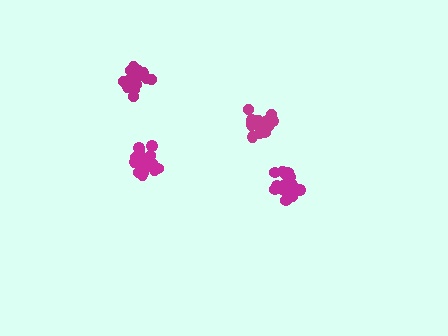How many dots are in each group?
Group 1: 21 dots, Group 2: 20 dots, Group 3: 16 dots, Group 4: 18 dots (75 total).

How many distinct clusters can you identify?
There are 4 distinct clusters.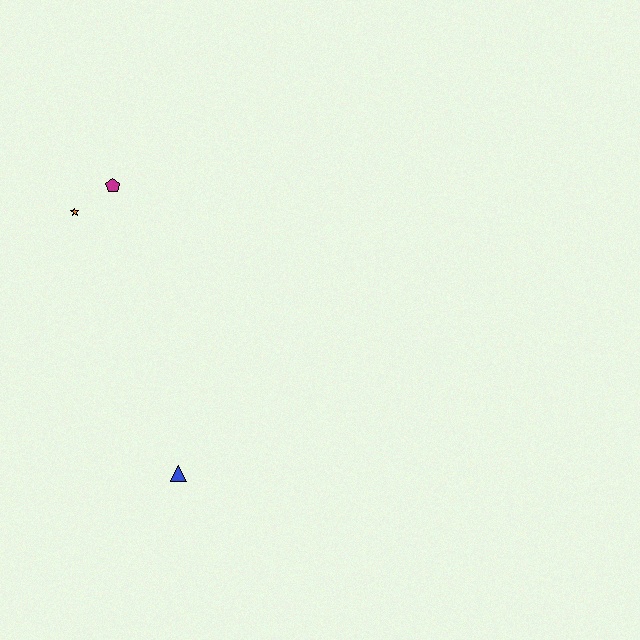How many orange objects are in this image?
There is 1 orange object.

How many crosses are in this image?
There are no crosses.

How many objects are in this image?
There are 3 objects.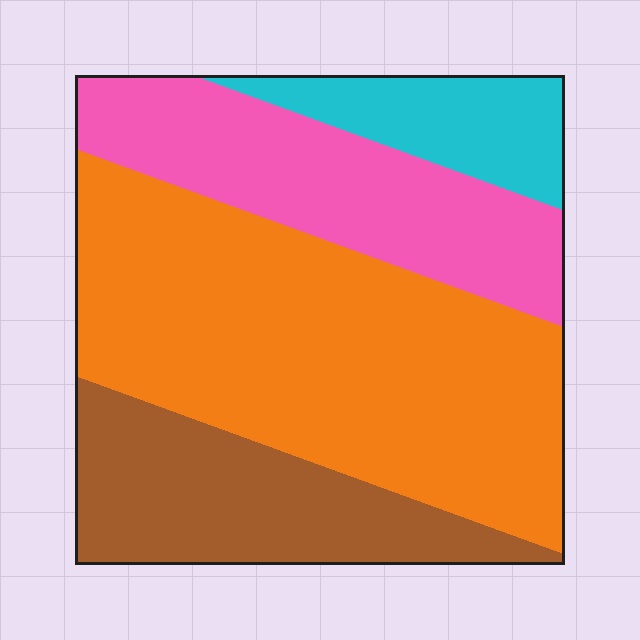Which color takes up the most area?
Orange, at roughly 45%.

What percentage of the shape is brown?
Brown covers 20% of the shape.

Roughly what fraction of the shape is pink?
Pink covers 23% of the shape.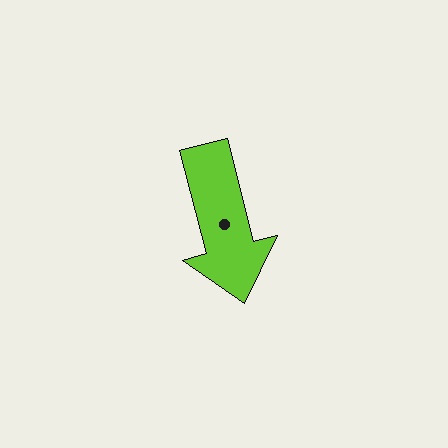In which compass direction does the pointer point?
South.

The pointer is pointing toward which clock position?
Roughly 6 o'clock.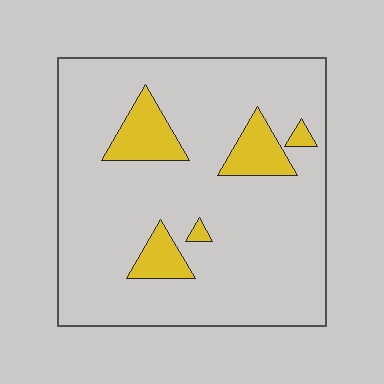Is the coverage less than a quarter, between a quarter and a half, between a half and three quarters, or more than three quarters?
Less than a quarter.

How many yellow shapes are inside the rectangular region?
5.